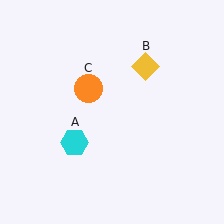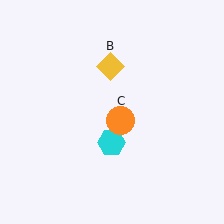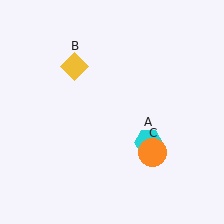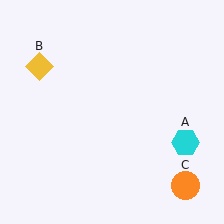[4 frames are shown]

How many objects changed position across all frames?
3 objects changed position: cyan hexagon (object A), yellow diamond (object B), orange circle (object C).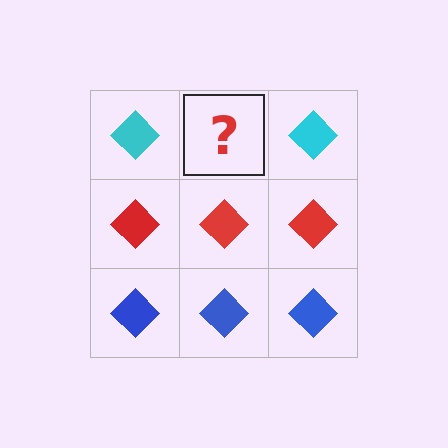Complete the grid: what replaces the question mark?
The question mark should be replaced with a cyan diamond.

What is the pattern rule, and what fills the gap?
The rule is that each row has a consistent color. The gap should be filled with a cyan diamond.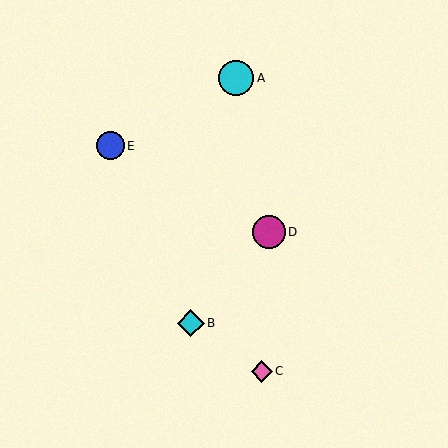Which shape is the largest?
The cyan circle (labeled A) is the largest.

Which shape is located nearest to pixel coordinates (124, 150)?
The blue circle (labeled E) at (110, 146) is nearest to that location.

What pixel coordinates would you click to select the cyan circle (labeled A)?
Click at (236, 78) to select the cyan circle A.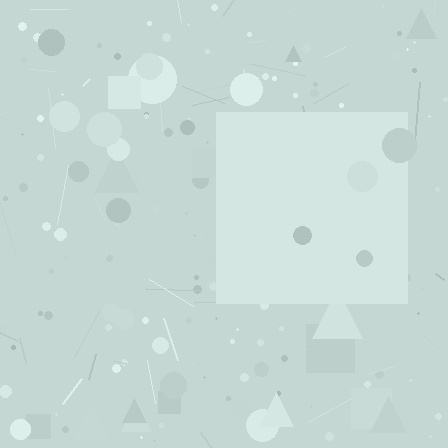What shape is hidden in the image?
A square is hidden in the image.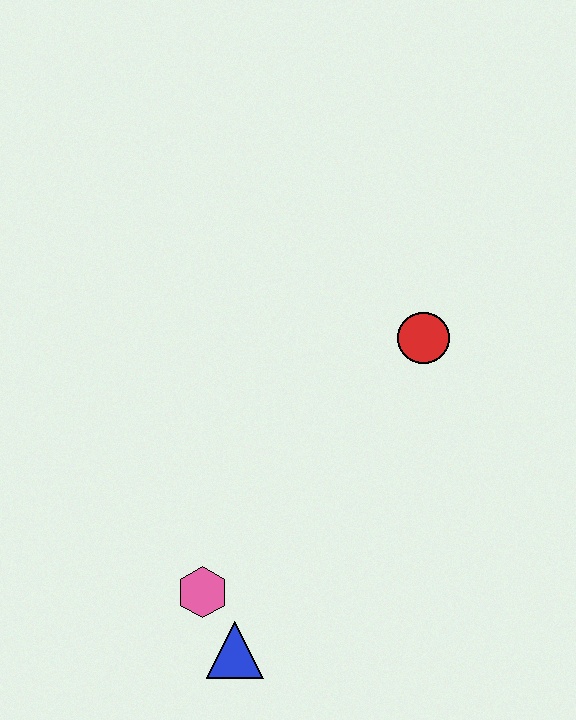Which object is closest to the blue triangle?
The pink hexagon is closest to the blue triangle.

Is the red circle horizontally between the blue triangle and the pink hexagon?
No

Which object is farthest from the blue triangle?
The red circle is farthest from the blue triangle.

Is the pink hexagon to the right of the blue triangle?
No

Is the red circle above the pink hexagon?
Yes